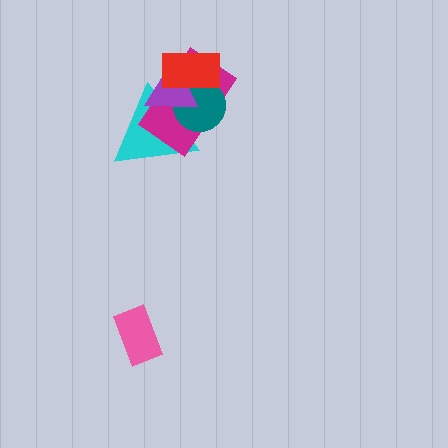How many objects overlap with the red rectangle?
3 objects overlap with the red rectangle.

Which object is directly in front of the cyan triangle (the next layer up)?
The magenta rectangle is directly in front of the cyan triangle.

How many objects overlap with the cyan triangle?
3 objects overlap with the cyan triangle.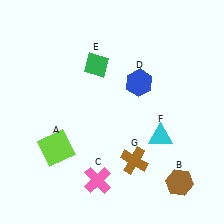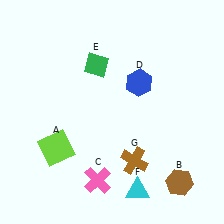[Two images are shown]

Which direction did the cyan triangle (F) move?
The cyan triangle (F) moved down.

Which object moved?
The cyan triangle (F) moved down.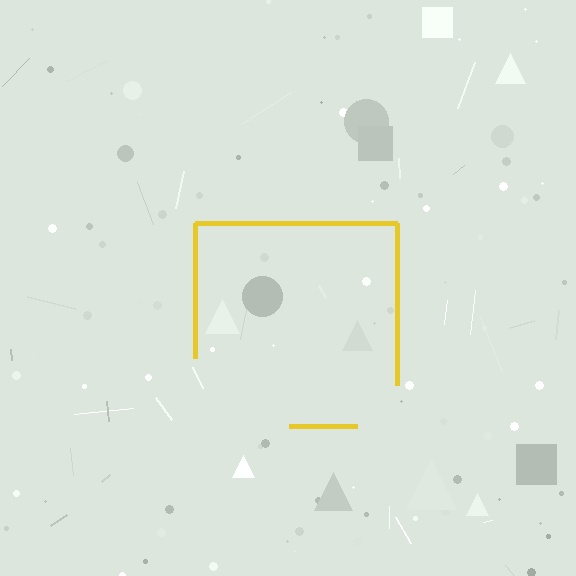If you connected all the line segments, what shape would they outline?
They would outline a square.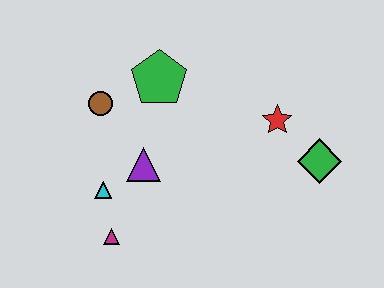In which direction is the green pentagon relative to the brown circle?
The green pentagon is to the right of the brown circle.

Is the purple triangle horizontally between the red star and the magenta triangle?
Yes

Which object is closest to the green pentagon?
The brown circle is closest to the green pentagon.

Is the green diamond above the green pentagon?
No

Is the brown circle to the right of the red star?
No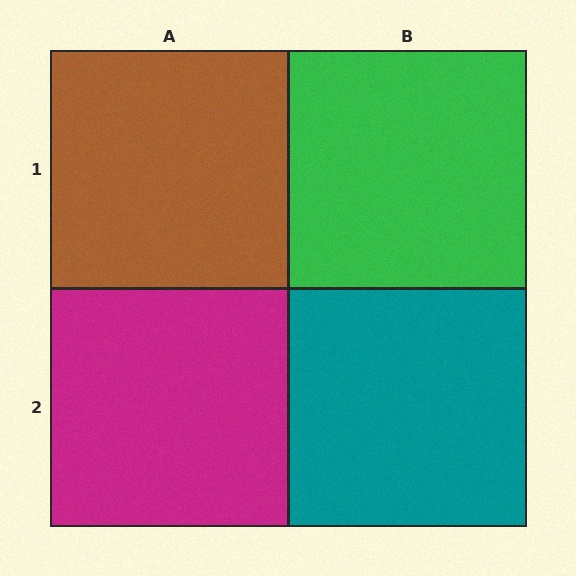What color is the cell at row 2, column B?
Teal.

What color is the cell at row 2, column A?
Magenta.